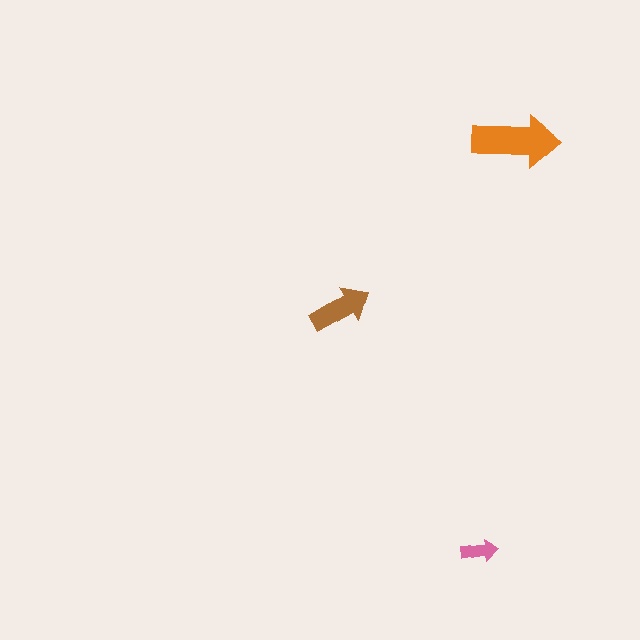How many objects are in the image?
There are 3 objects in the image.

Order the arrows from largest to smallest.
the orange one, the brown one, the pink one.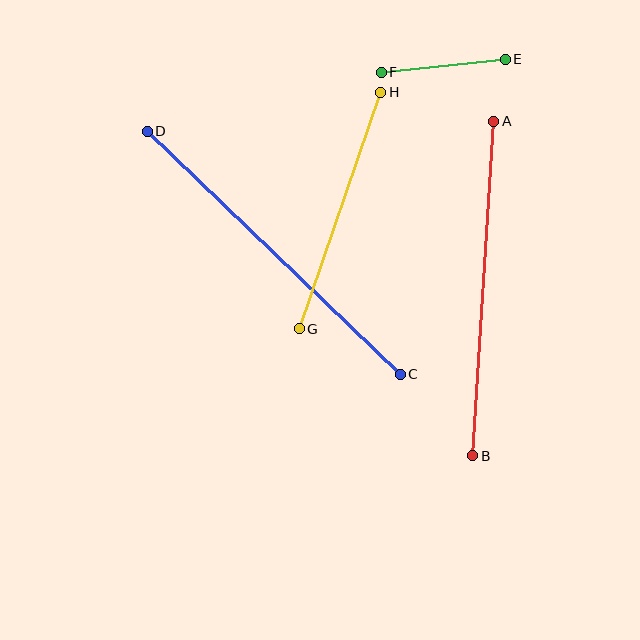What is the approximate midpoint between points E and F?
The midpoint is at approximately (443, 66) pixels.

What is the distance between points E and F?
The distance is approximately 125 pixels.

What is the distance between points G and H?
The distance is approximately 250 pixels.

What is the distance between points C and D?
The distance is approximately 351 pixels.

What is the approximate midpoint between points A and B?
The midpoint is at approximately (483, 289) pixels.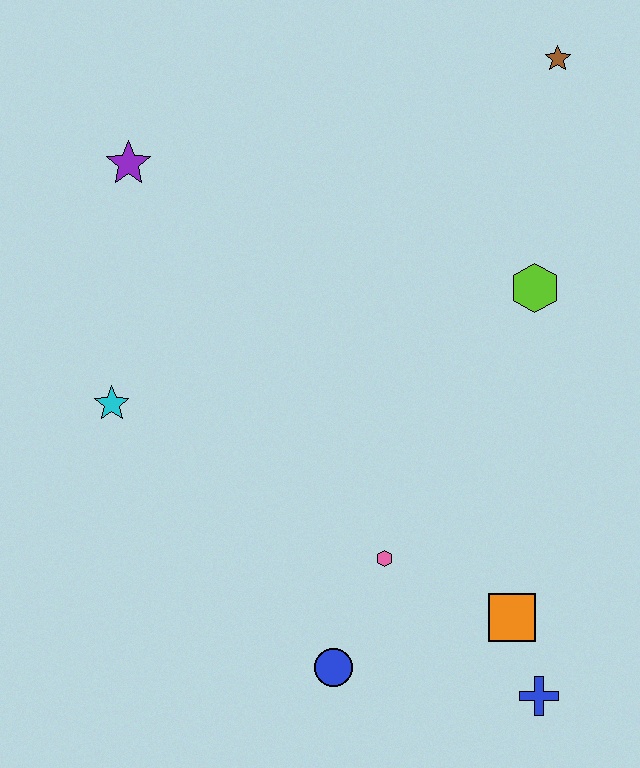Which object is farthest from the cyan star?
The brown star is farthest from the cyan star.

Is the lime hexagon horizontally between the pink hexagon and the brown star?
Yes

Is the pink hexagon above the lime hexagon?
No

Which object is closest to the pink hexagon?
The blue circle is closest to the pink hexagon.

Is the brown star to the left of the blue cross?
No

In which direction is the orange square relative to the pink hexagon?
The orange square is to the right of the pink hexagon.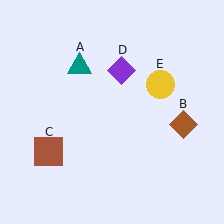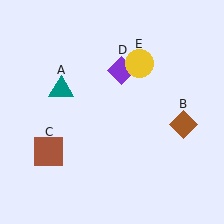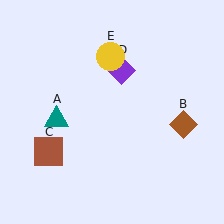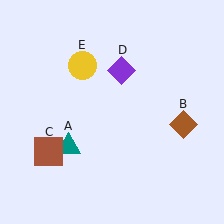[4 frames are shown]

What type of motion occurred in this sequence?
The teal triangle (object A), yellow circle (object E) rotated counterclockwise around the center of the scene.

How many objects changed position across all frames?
2 objects changed position: teal triangle (object A), yellow circle (object E).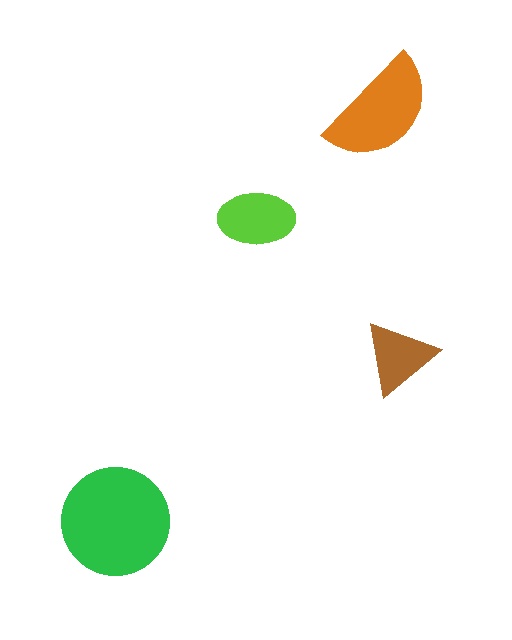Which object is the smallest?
The brown triangle.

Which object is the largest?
The green circle.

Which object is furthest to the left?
The green circle is leftmost.